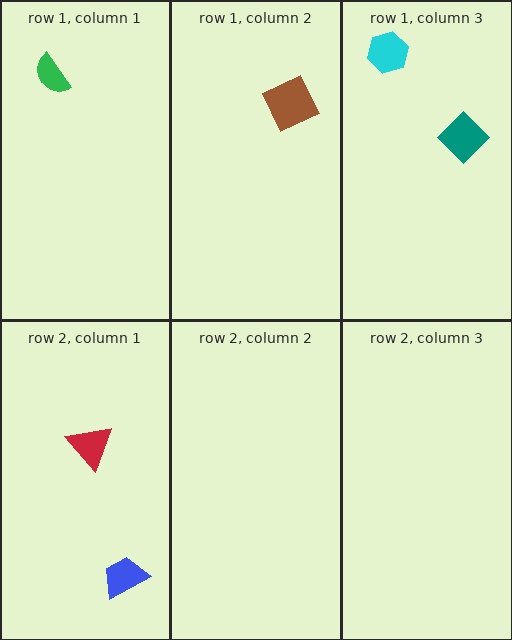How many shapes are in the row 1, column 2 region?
1.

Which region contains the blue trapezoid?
The row 2, column 1 region.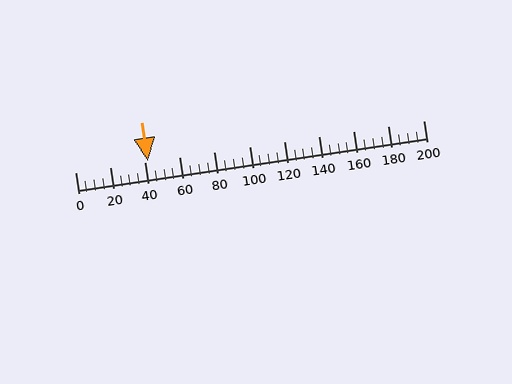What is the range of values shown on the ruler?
The ruler shows values from 0 to 200.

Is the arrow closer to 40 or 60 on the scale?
The arrow is closer to 40.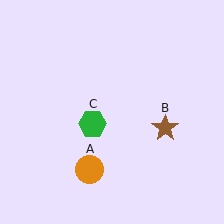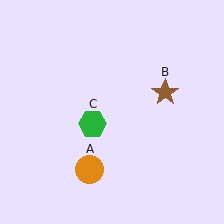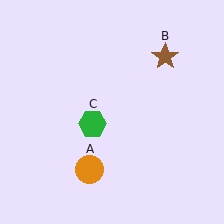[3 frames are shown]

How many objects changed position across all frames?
1 object changed position: brown star (object B).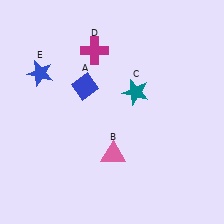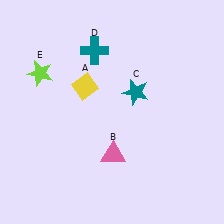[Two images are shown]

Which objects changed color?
A changed from blue to yellow. D changed from magenta to teal. E changed from blue to lime.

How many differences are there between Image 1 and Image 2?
There are 3 differences between the two images.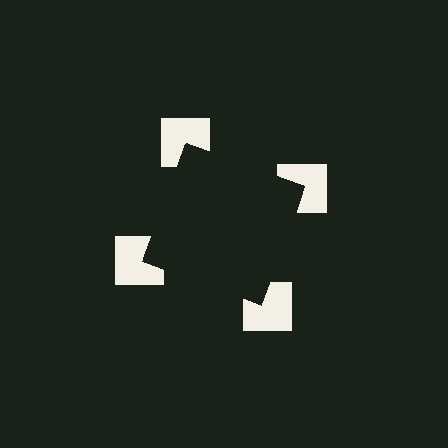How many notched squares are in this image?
There are 4 — one at each vertex of the illusory square.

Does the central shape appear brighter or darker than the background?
It typically appears slightly darker than the background, even though no actual brightness change is drawn.